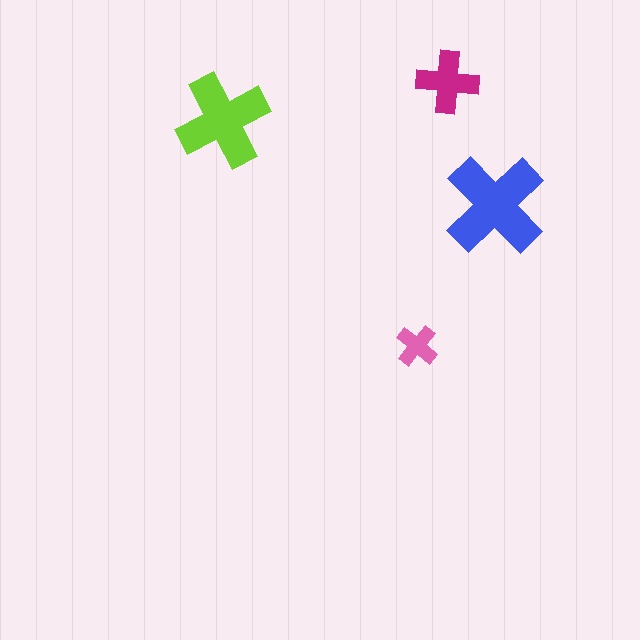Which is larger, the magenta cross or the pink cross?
The magenta one.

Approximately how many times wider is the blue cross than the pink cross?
About 2.5 times wider.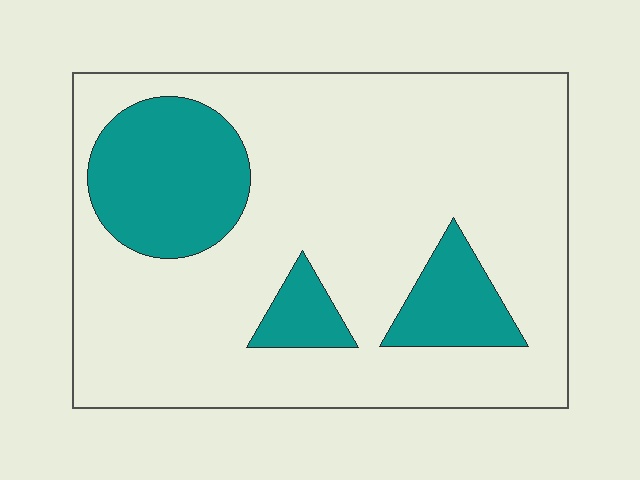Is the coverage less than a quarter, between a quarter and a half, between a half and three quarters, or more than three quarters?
Less than a quarter.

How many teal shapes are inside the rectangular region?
3.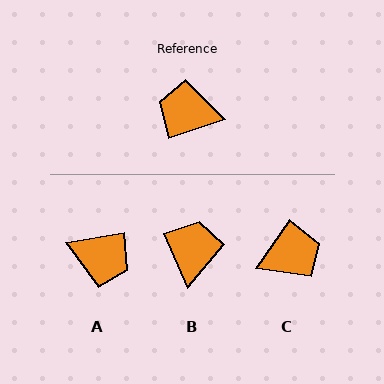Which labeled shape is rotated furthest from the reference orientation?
A, about 171 degrees away.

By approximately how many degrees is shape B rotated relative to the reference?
Approximately 85 degrees clockwise.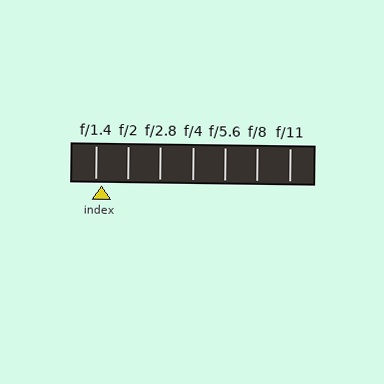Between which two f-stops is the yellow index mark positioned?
The index mark is between f/1.4 and f/2.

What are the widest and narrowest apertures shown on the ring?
The widest aperture shown is f/1.4 and the narrowest is f/11.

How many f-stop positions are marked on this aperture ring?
There are 7 f-stop positions marked.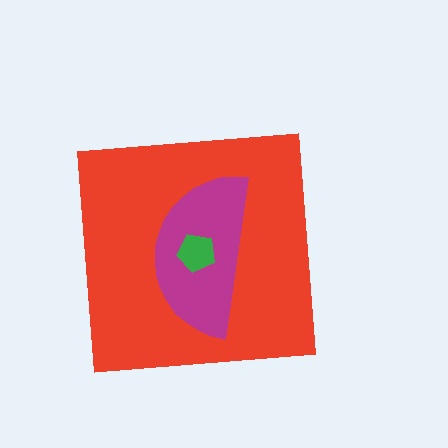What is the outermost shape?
The red square.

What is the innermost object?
The green pentagon.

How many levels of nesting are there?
3.